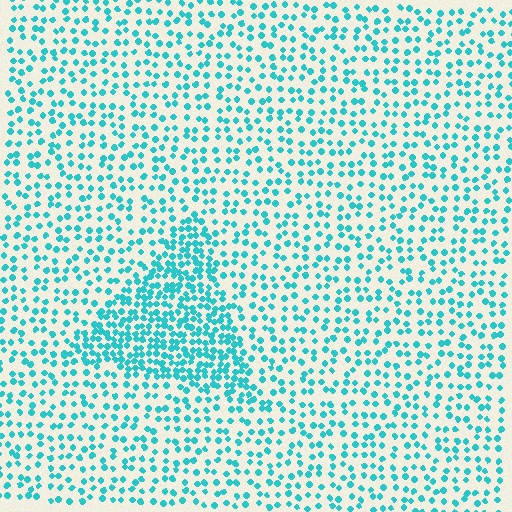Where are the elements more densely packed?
The elements are more densely packed inside the triangle boundary.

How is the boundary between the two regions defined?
The boundary is defined by a change in element density (approximately 2.2x ratio). All elements are the same color, size, and shape.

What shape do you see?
I see a triangle.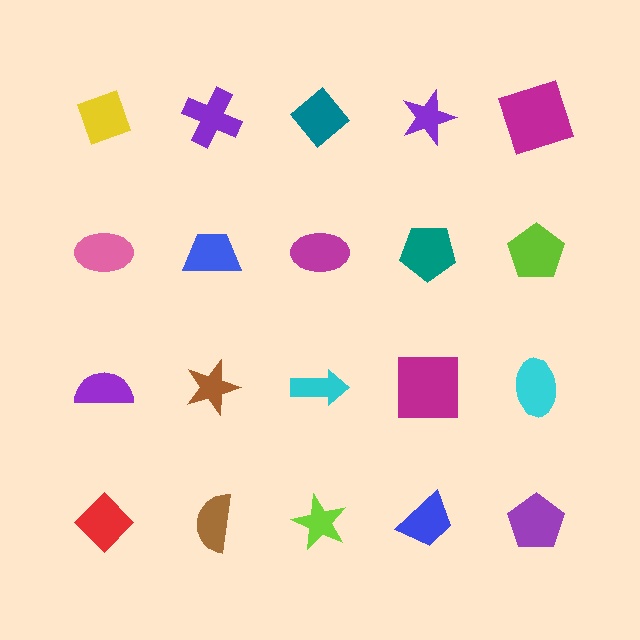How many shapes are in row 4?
5 shapes.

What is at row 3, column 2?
A brown star.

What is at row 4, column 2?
A brown semicircle.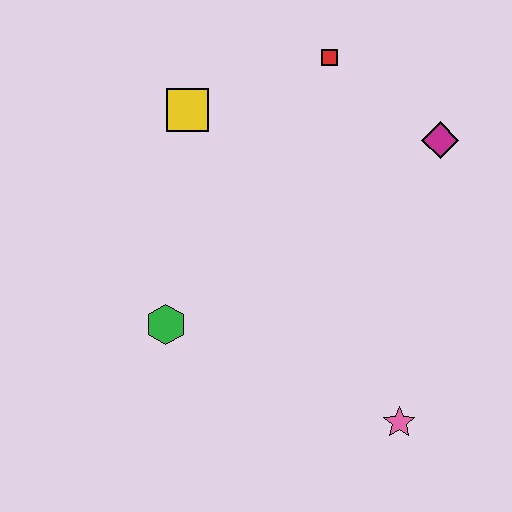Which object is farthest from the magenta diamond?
The green hexagon is farthest from the magenta diamond.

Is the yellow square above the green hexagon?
Yes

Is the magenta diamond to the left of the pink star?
No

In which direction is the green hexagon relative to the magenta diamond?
The green hexagon is to the left of the magenta diamond.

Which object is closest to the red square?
The magenta diamond is closest to the red square.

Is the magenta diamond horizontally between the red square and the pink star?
No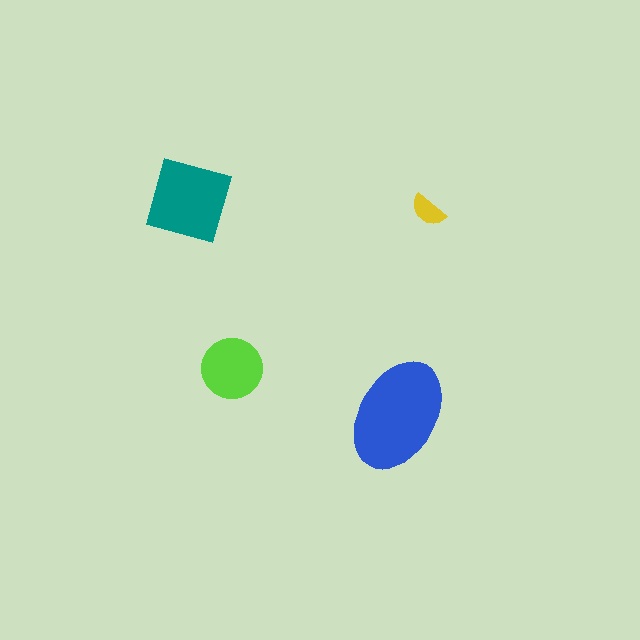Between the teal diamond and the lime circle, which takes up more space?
The teal diamond.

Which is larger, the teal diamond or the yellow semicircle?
The teal diamond.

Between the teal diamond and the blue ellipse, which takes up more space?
The blue ellipse.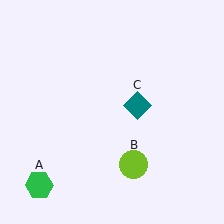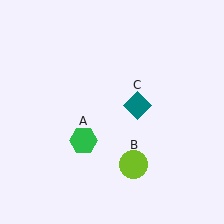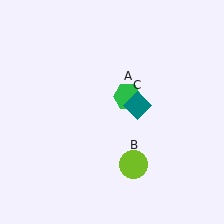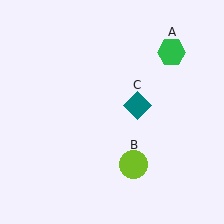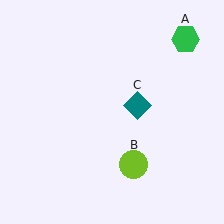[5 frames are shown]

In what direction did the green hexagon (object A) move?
The green hexagon (object A) moved up and to the right.